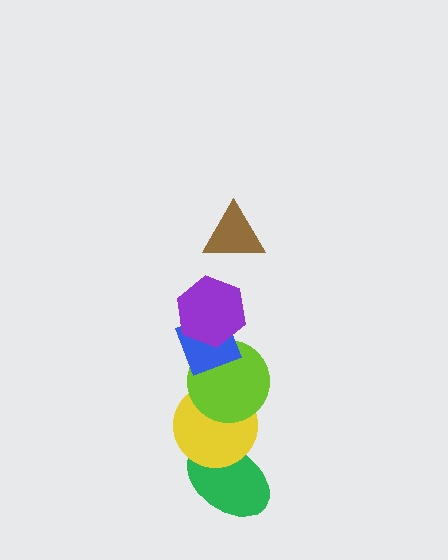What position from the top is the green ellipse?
The green ellipse is 6th from the top.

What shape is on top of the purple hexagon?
The brown triangle is on top of the purple hexagon.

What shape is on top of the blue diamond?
The purple hexagon is on top of the blue diamond.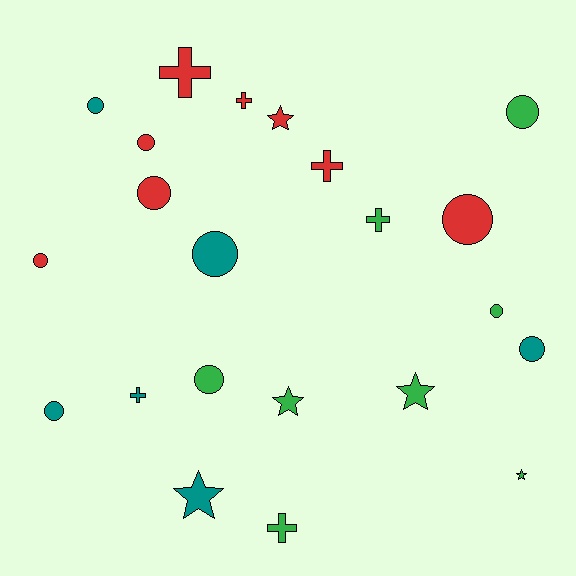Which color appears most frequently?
Green, with 8 objects.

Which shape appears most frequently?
Circle, with 11 objects.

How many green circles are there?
There are 3 green circles.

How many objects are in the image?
There are 22 objects.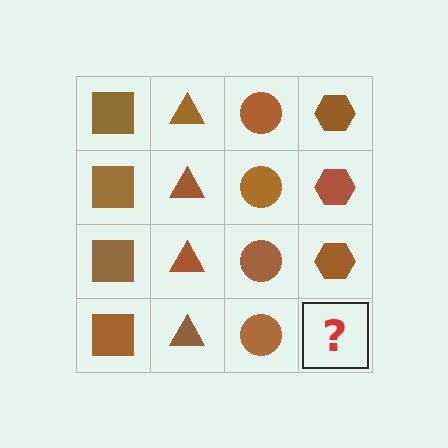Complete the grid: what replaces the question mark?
The question mark should be replaced with a brown hexagon.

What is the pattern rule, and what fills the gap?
The rule is that each column has a consistent shape. The gap should be filled with a brown hexagon.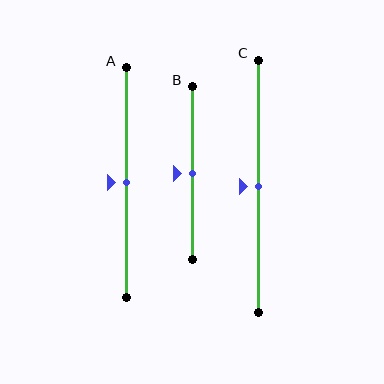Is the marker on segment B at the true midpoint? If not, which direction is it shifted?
Yes, the marker on segment B is at the true midpoint.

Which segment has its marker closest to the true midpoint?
Segment A has its marker closest to the true midpoint.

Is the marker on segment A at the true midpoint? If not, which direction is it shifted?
Yes, the marker on segment A is at the true midpoint.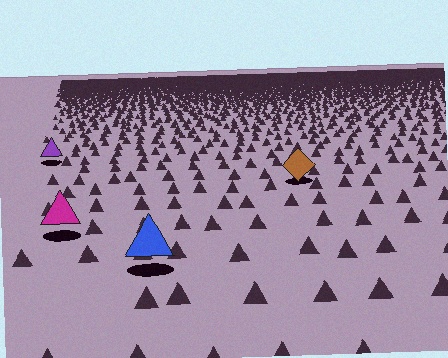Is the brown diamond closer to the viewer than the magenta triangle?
No. The magenta triangle is closer — you can tell from the texture gradient: the ground texture is coarser near it.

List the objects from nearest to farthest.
From nearest to farthest: the blue triangle, the magenta triangle, the brown diamond, the purple triangle.